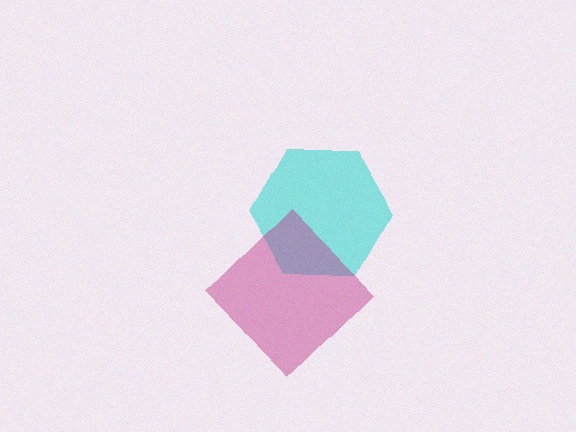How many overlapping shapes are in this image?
There are 2 overlapping shapes in the image.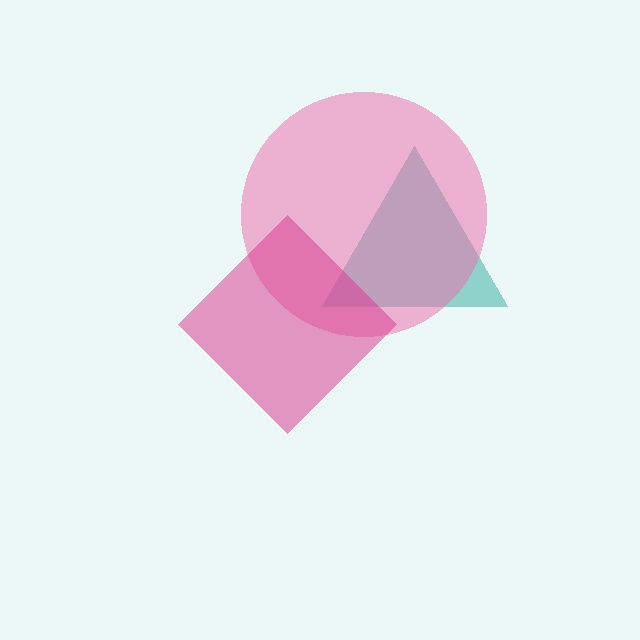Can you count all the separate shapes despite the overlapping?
Yes, there are 3 separate shapes.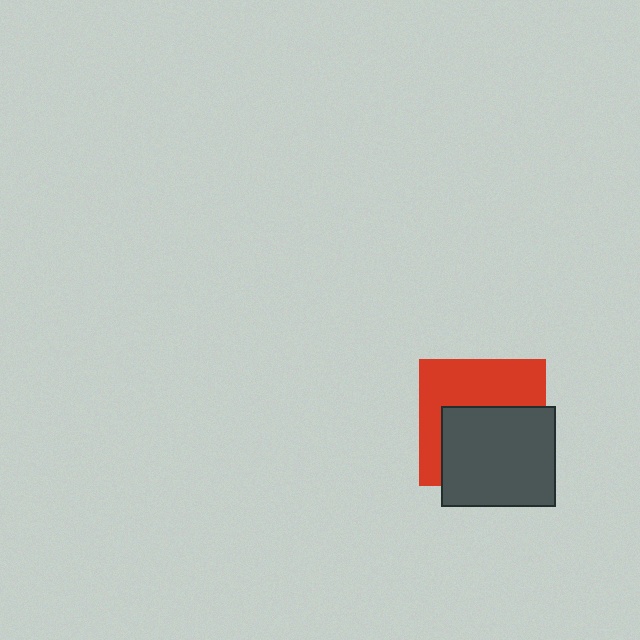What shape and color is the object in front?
The object in front is a dark gray rectangle.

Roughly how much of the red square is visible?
About half of it is visible (roughly 48%).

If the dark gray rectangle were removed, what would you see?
You would see the complete red square.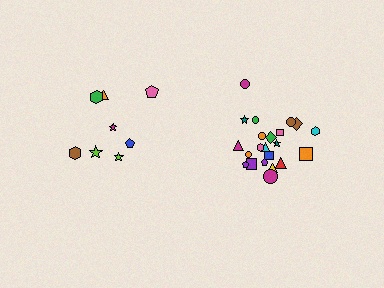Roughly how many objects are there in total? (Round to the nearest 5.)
Roughly 30 objects in total.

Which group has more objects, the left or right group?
The right group.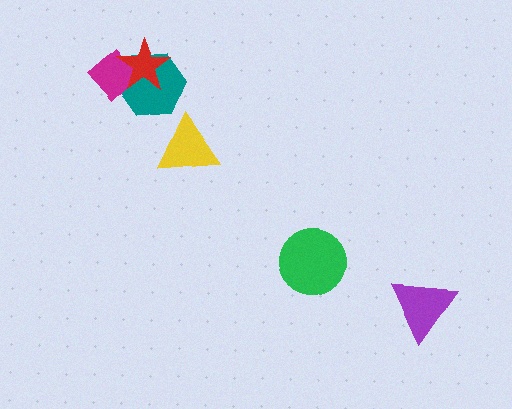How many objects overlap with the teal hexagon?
2 objects overlap with the teal hexagon.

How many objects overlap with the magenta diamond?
2 objects overlap with the magenta diamond.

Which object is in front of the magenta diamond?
The red star is in front of the magenta diamond.